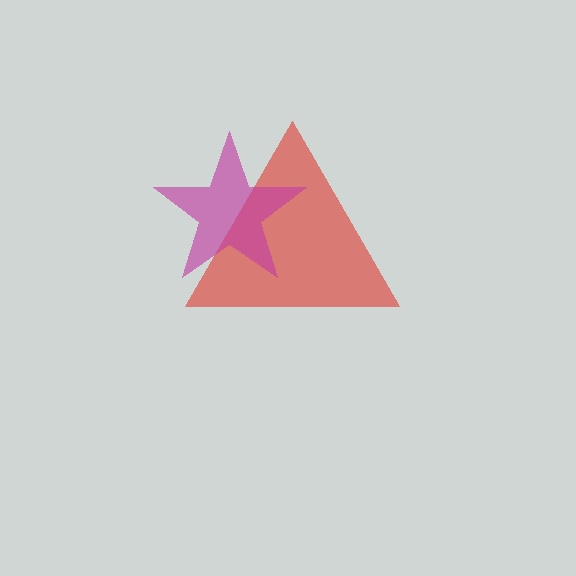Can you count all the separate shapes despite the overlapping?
Yes, there are 2 separate shapes.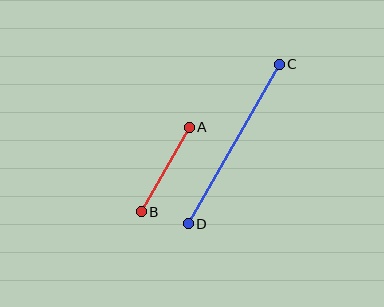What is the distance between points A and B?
The distance is approximately 97 pixels.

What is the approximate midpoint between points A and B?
The midpoint is at approximately (165, 169) pixels.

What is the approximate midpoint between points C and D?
The midpoint is at approximately (234, 144) pixels.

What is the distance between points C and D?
The distance is approximately 184 pixels.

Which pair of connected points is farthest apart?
Points C and D are farthest apart.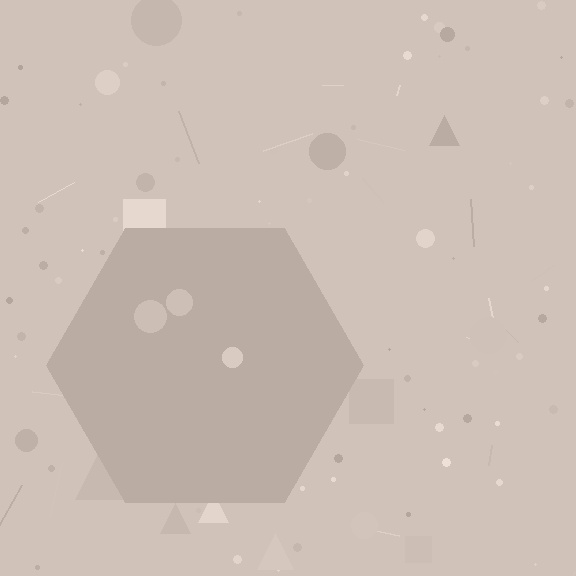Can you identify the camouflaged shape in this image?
The camouflaged shape is a hexagon.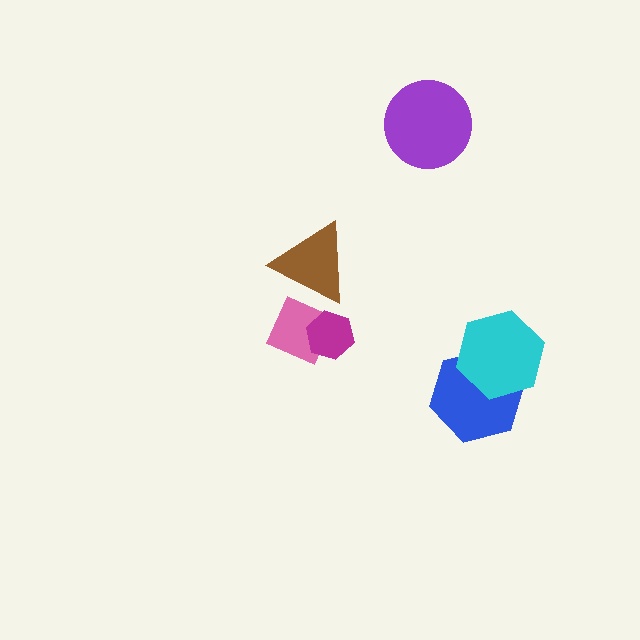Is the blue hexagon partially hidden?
Yes, it is partially covered by another shape.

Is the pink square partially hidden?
Yes, it is partially covered by another shape.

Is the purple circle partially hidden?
No, no other shape covers it.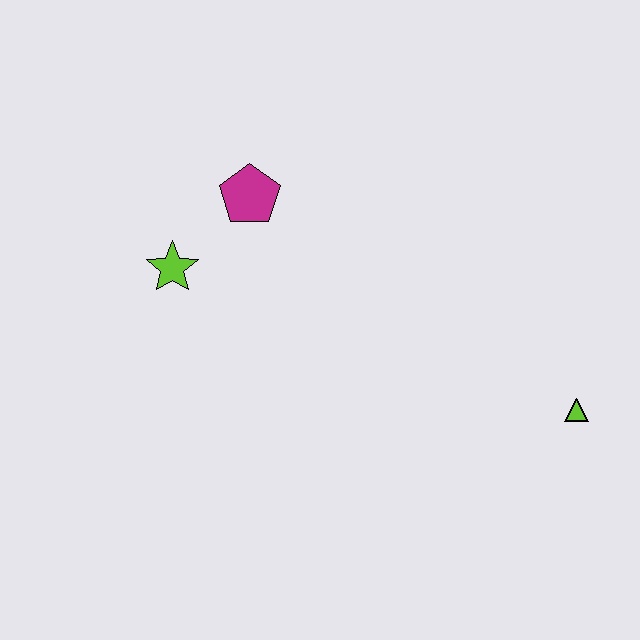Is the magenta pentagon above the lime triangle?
Yes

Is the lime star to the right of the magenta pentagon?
No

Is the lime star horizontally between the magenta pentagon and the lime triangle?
No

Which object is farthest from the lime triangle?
The lime star is farthest from the lime triangle.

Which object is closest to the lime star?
The magenta pentagon is closest to the lime star.